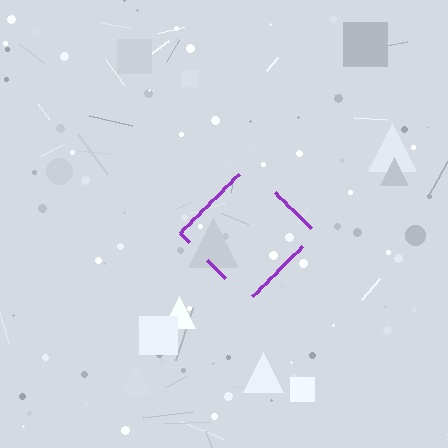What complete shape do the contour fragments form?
The contour fragments form a diamond.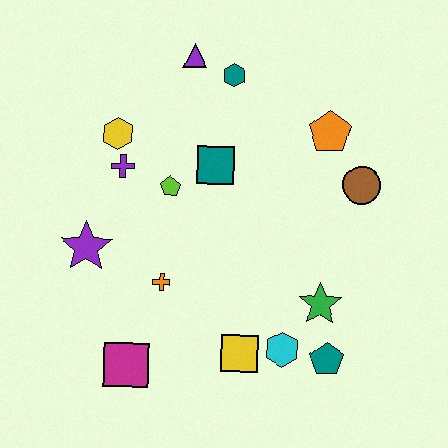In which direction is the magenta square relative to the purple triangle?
The magenta square is below the purple triangle.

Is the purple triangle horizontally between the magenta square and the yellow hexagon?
No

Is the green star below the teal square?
Yes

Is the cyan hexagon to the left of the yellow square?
No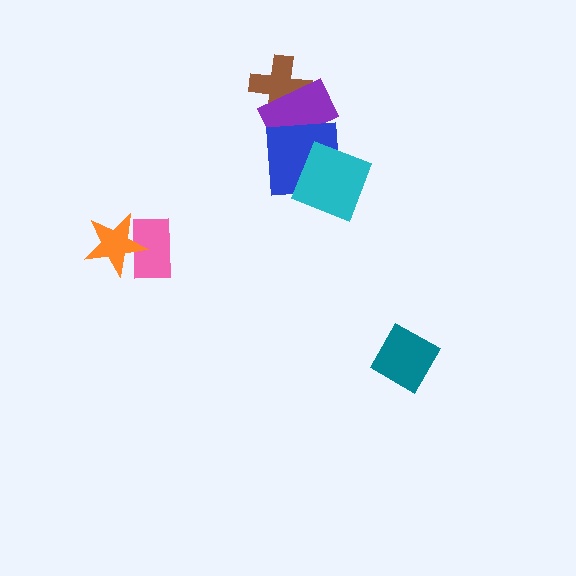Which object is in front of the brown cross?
The purple rectangle is in front of the brown cross.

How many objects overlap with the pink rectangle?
1 object overlaps with the pink rectangle.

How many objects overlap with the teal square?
0 objects overlap with the teal square.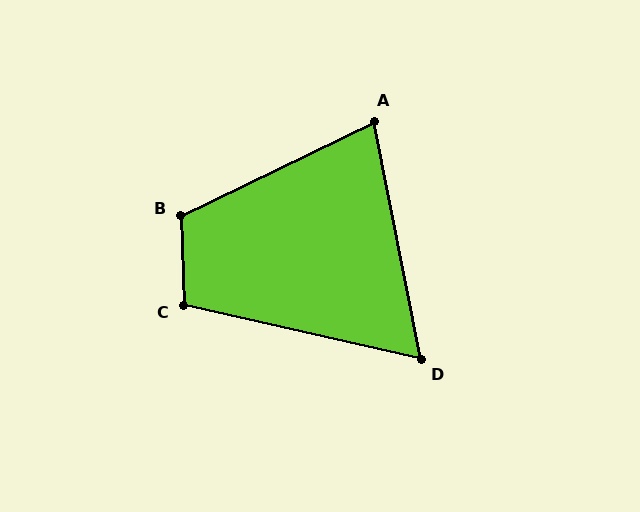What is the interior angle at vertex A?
Approximately 75 degrees (acute).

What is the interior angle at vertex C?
Approximately 105 degrees (obtuse).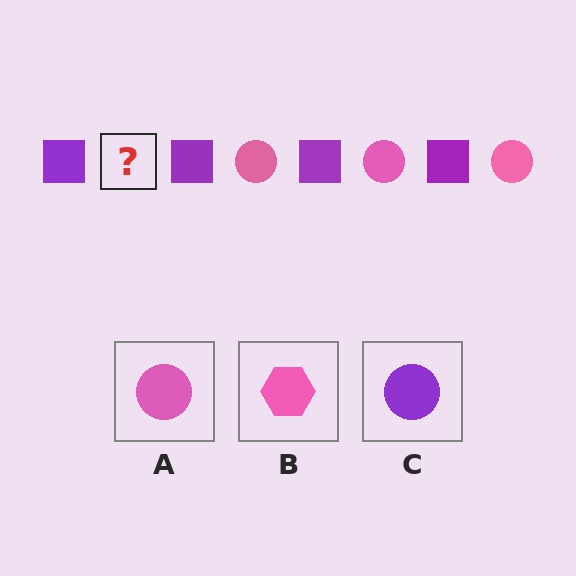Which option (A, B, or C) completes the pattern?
A.